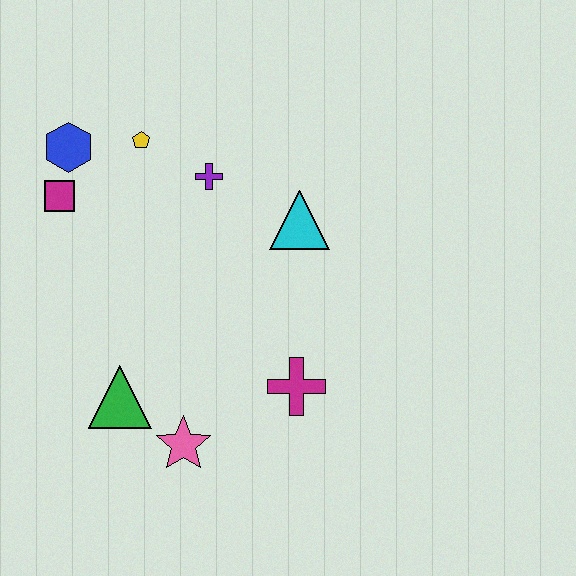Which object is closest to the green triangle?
The pink star is closest to the green triangle.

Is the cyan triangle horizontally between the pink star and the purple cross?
No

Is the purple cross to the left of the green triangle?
No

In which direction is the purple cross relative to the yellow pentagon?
The purple cross is to the right of the yellow pentagon.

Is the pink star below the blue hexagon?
Yes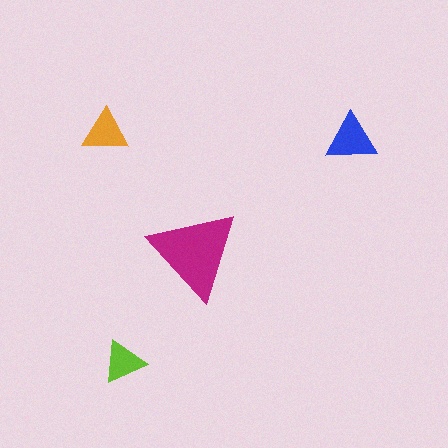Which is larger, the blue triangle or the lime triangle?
The blue one.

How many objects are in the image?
There are 4 objects in the image.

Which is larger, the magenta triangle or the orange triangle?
The magenta one.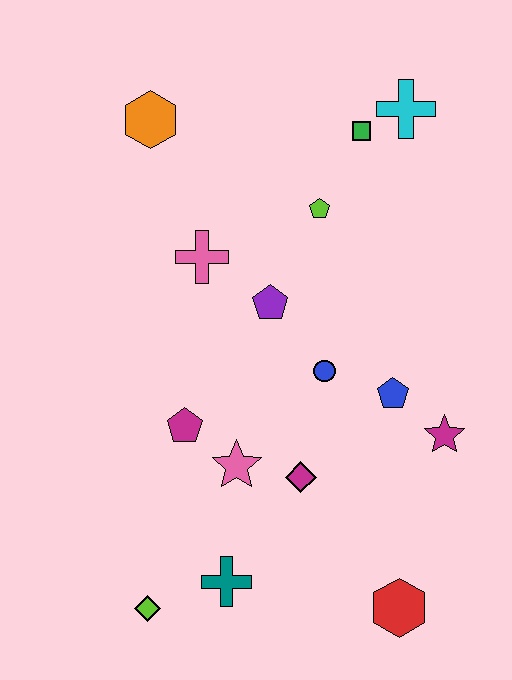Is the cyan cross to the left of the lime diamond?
No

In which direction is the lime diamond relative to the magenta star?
The lime diamond is to the left of the magenta star.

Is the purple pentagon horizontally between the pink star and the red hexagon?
Yes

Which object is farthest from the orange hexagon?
The red hexagon is farthest from the orange hexagon.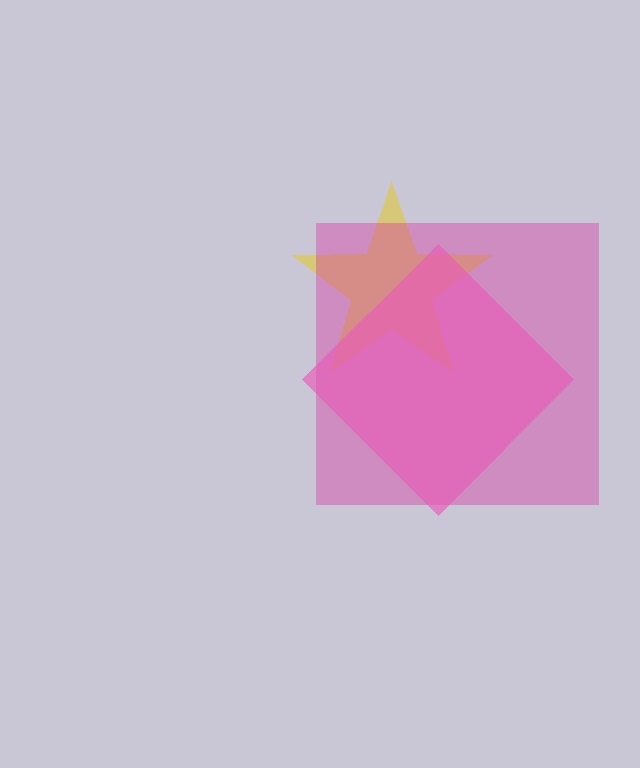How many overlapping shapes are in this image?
There are 3 overlapping shapes in the image.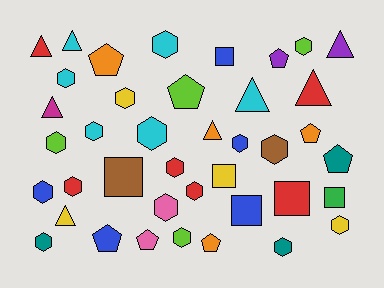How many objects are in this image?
There are 40 objects.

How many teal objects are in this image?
There are 3 teal objects.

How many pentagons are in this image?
There are 8 pentagons.